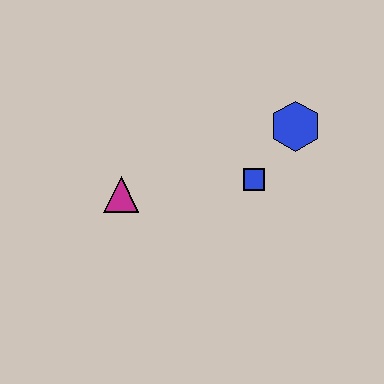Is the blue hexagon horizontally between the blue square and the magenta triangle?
No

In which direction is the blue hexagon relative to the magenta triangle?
The blue hexagon is to the right of the magenta triangle.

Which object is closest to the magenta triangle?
The blue square is closest to the magenta triangle.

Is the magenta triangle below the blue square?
Yes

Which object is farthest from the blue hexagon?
The magenta triangle is farthest from the blue hexagon.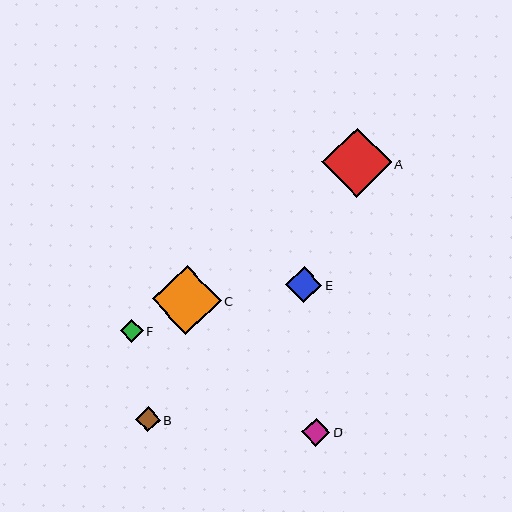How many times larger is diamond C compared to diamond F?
Diamond C is approximately 3.0 times the size of diamond F.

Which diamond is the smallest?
Diamond F is the smallest with a size of approximately 23 pixels.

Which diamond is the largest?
Diamond A is the largest with a size of approximately 70 pixels.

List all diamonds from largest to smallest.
From largest to smallest: A, C, E, D, B, F.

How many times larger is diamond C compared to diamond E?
Diamond C is approximately 1.9 times the size of diamond E.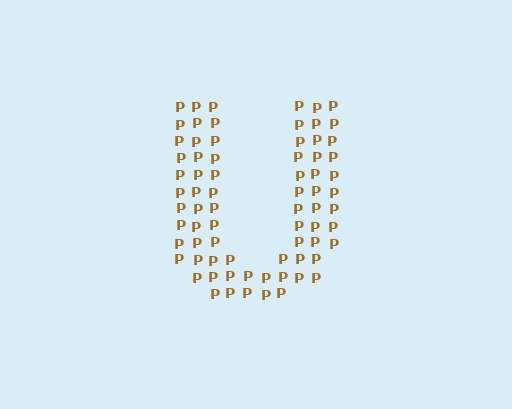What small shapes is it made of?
It is made of small letter P's.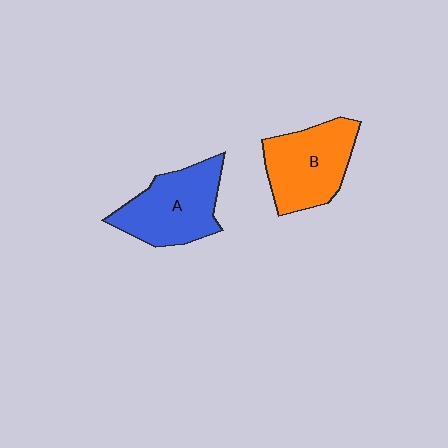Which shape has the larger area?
Shape A (blue).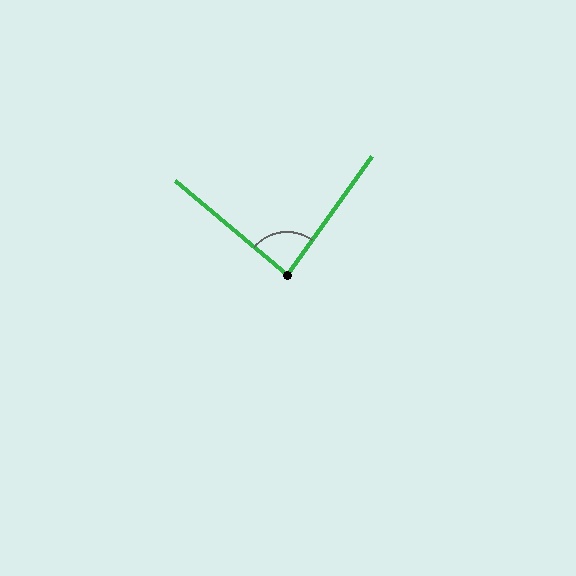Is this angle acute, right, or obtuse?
It is approximately a right angle.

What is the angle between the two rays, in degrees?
Approximately 86 degrees.